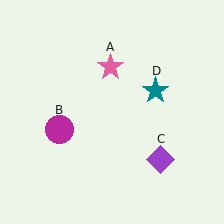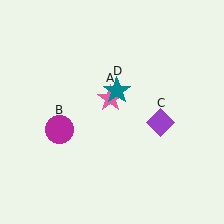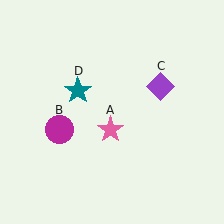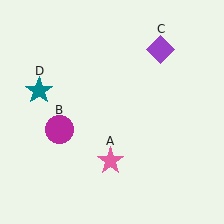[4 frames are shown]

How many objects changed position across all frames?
3 objects changed position: pink star (object A), purple diamond (object C), teal star (object D).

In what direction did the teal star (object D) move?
The teal star (object D) moved left.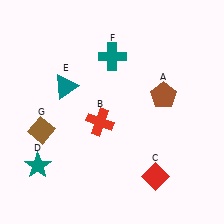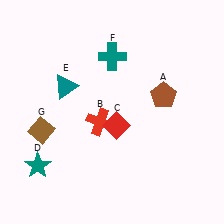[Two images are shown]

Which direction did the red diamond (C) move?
The red diamond (C) moved up.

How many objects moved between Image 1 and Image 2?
1 object moved between the two images.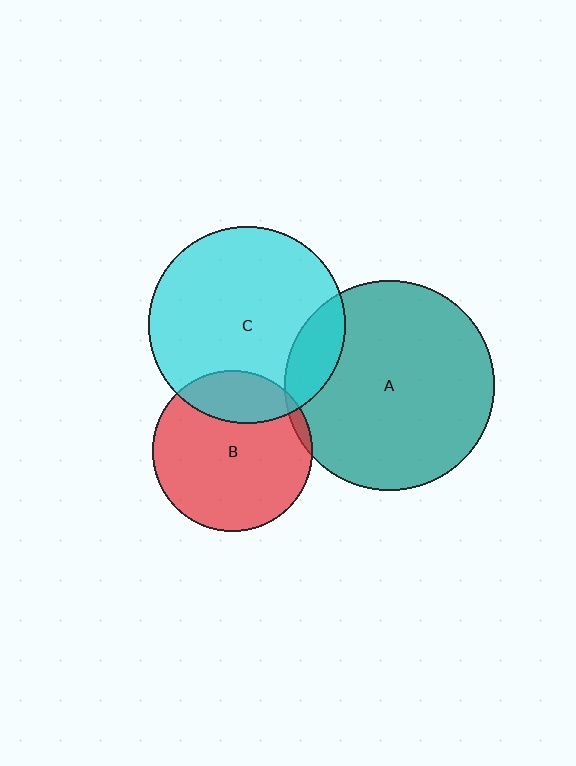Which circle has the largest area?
Circle A (teal).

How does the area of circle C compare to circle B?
Approximately 1.5 times.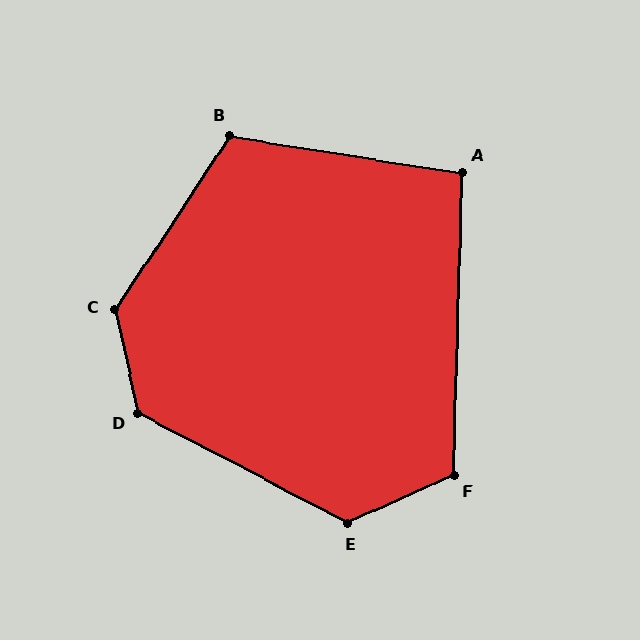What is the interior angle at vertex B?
Approximately 114 degrees (obtuse).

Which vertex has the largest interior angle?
C, at approximately 135 degrees.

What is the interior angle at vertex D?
Approximately 130 degrees (obtuse).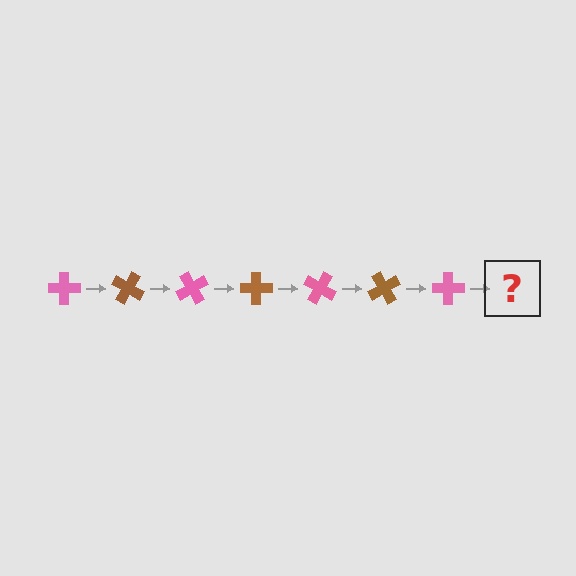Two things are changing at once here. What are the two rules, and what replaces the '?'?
The two rules are that it rotates 30 degrees each step and the color cycles through pink and brown. The '?' should be a brown cross, rotated 210 degrees from the start.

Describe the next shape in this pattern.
It should be a brown cross, rotated 210 degrees from the start.